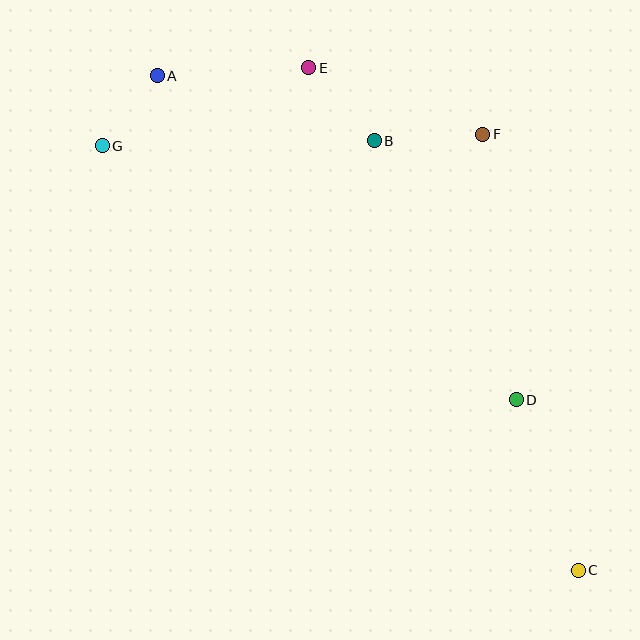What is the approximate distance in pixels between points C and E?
The distance between C and E is approximately 570 pixels.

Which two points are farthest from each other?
Points A and C are farthest from each other.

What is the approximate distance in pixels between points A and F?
The distance between A and F is approximately 331 pixels.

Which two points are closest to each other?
Points A and G are closest to each other.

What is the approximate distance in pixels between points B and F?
The distance between B and F is approximately 109 pixels.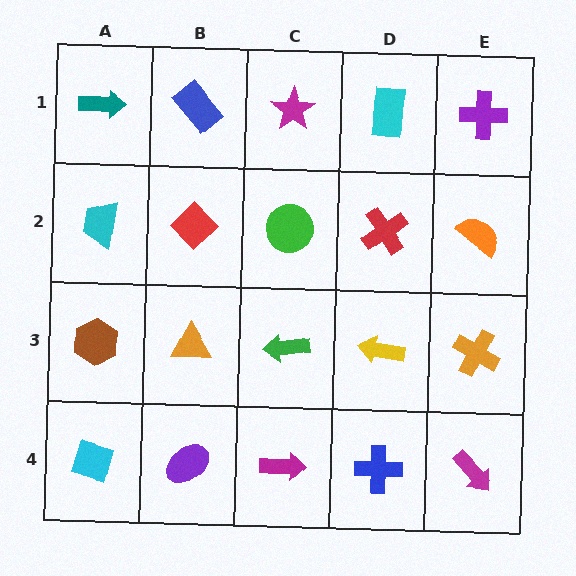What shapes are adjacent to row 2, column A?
A teal arrow (row 1, column A), a brown hexagon (row 3, column A), a red diamond (row 2, column B).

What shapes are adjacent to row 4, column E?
An orange cross (row 3, column E), a blue cross (row 4, column D).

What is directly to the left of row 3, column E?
A yellow arrow.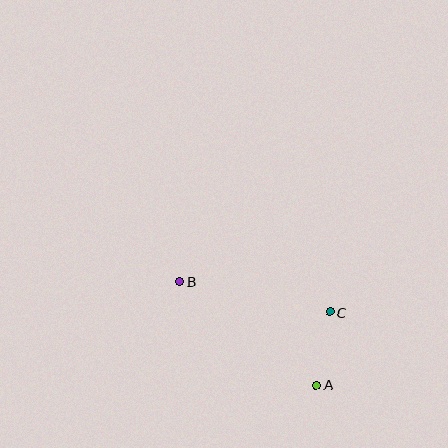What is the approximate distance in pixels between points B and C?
The distance between B and C is approximately 153 pixels.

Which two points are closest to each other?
Points A and C are closest to each other.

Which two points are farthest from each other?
Points A and B are farthest from each other.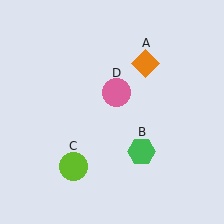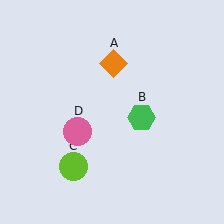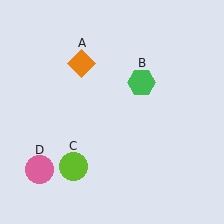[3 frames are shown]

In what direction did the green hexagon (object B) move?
The green hexagon (object B) moved up.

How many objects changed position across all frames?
3 objects changed position: orange diamond (object A), green hexagon (object B), pink circle (object D).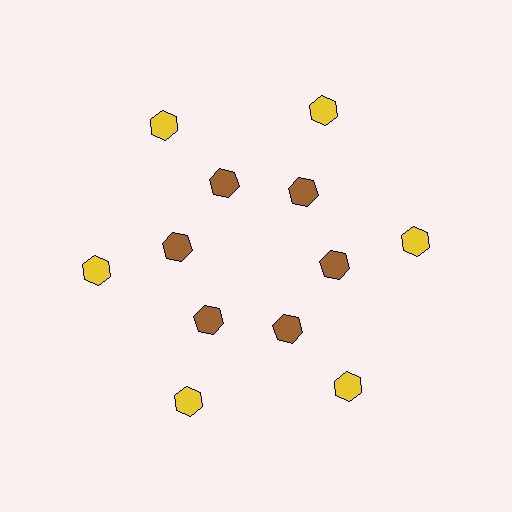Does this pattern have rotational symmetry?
Yes, this pattern has 6-fold rotational symmetry. It looks the same after rotating 60 degrees around the center.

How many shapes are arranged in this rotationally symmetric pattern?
There are 12 shapes, arranged in 6 groups of 2.